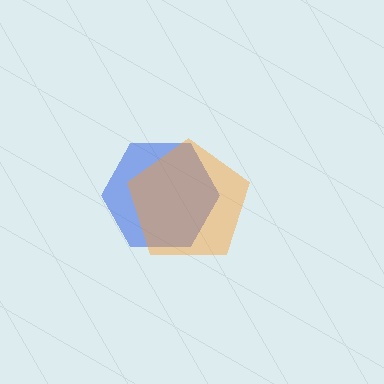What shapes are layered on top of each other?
The layered shapes are: a blue hexagon, an orange pentagon.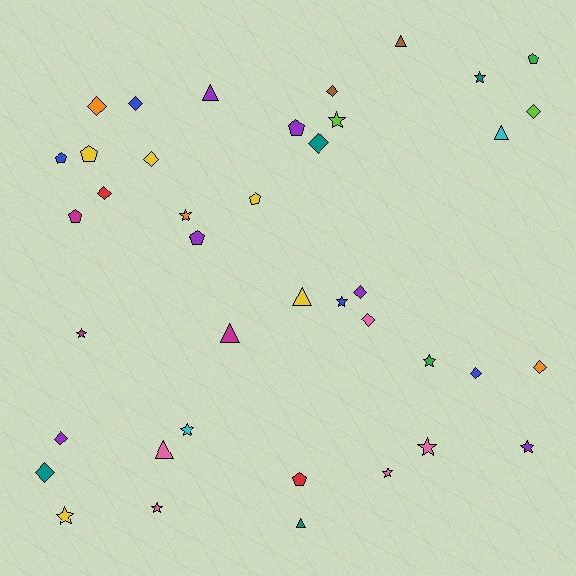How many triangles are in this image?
There are 7 triangles.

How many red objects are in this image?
There are 2 red objects.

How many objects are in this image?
There are 40 objects.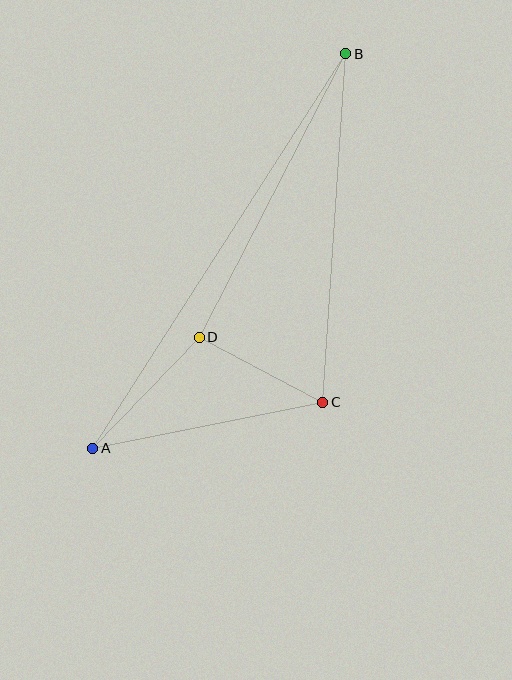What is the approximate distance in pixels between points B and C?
The distance between B and C is approximately 349 pixels.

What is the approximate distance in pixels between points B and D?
The distance between B and D is approximately 319 pixels.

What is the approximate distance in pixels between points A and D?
The distance between A and D is approximately 154 pixels.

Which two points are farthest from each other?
Points A and B are farthest from each other.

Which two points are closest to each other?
Points C and D are closest to each other.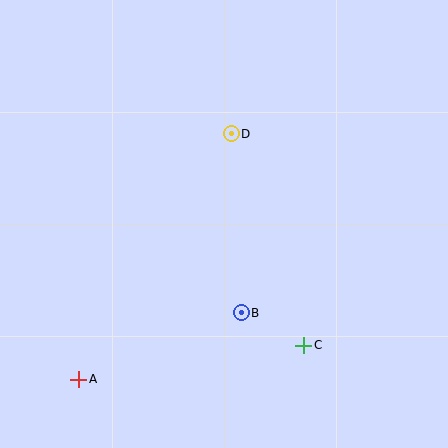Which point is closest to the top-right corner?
Point D is closest to the top-right corner.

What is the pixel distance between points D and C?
The distance between D and C is 223 pixels.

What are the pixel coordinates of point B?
Point B is at (241, 313).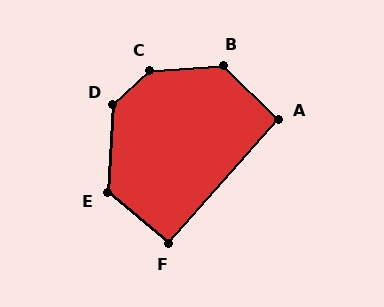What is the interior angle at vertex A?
Approximately 93 degrees (approximately right).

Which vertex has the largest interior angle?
C, at approximately 141 degrees.